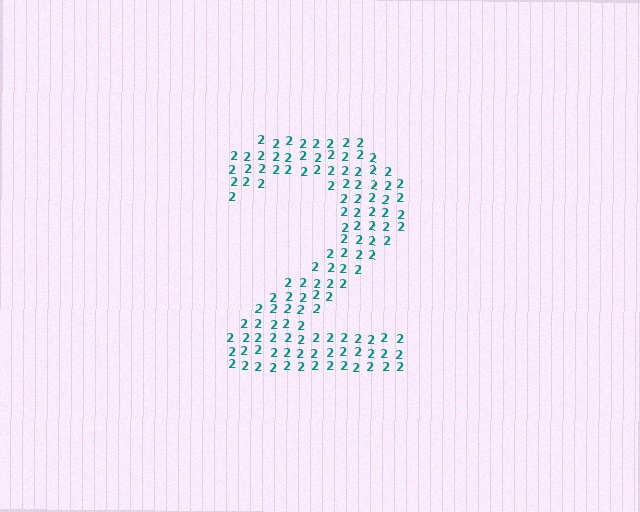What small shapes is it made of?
It is made of small digit 2's.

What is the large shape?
The large shape is the digit 2.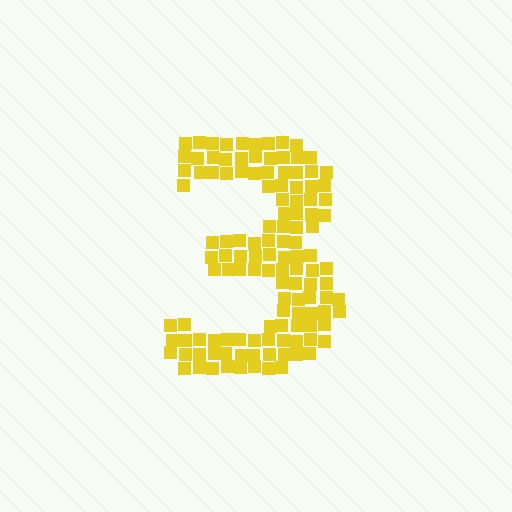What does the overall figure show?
The overall figure shows the digit 3.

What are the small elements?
The small elements are squares.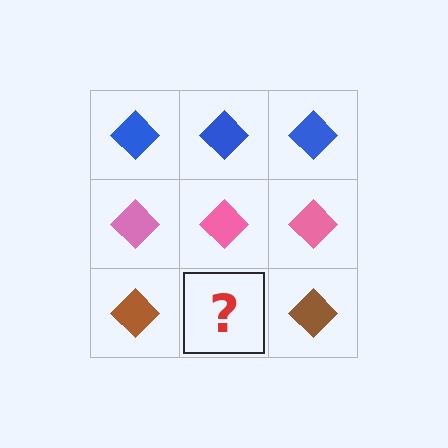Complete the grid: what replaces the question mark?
The question mark should be replaced with a brown diamond.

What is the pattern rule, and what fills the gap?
The rule is that each row has a consistent color. The gap should be filled with a brown diamond.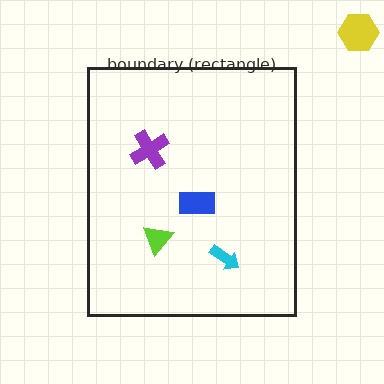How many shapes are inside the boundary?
4 inside, 1 outside.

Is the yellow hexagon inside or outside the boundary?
Outside.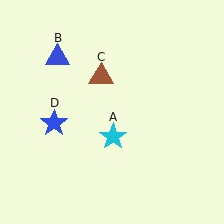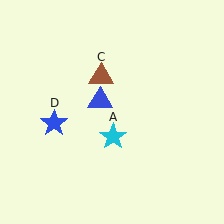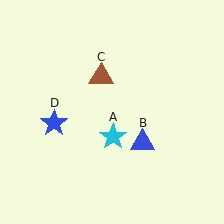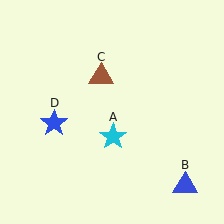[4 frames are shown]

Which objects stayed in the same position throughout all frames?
Cyan star (object A) and brown triangle (object C) and blue star (object D) remained stationary.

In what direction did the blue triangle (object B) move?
The blue triangle (object B) moved down and to the right.